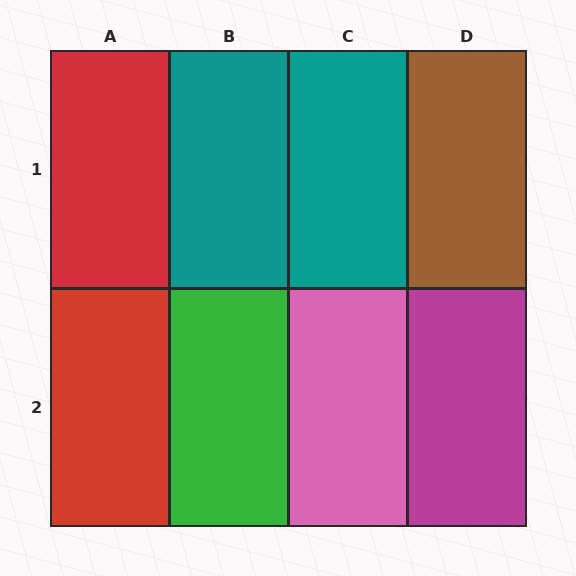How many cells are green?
1 cell is green.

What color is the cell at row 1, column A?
Red.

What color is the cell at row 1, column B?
Teal.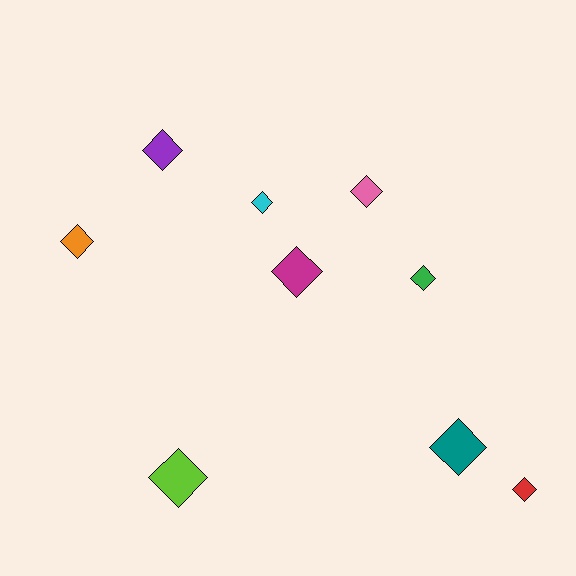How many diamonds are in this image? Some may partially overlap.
There are 9 diamonds.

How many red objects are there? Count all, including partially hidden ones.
There is 1 red object.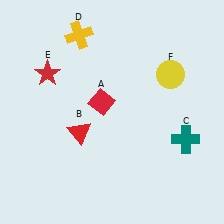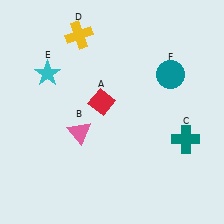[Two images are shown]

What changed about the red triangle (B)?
In Image 1, B is red. In Image 2, it changed to pink.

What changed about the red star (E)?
In Image 1, E is red. In Image 2, it changed to cyan.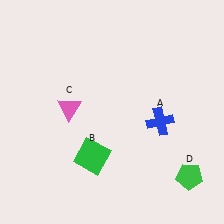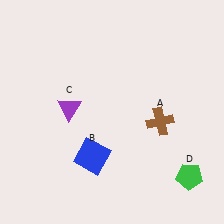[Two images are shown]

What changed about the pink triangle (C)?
In Image 1, C is pink. In Image 2, it changed to purple.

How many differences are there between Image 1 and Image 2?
There are 3 differences between the two images.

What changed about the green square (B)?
In Image 1, B is green. In Image 2, it changed to blue.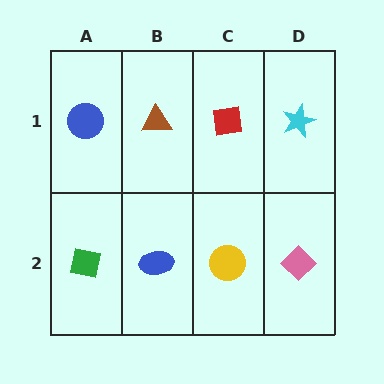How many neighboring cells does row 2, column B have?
3.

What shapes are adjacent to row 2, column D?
A cyan star (row 1, column D), a yellow circle (row 2, column C).